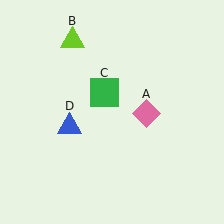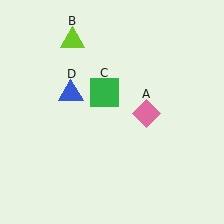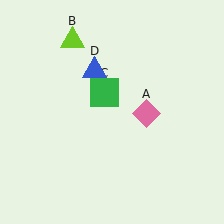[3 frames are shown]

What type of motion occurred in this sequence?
The blue triangle (object D) rotated clockwise around the center of the scene.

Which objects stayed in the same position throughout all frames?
Pink diamond (object A) and lime triangle (object B) and green square (object C) remained stationary.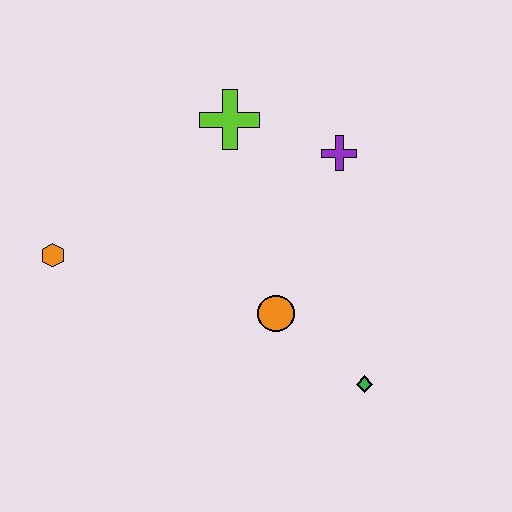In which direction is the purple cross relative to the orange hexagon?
The purple cross is to the right of the orange hexagon.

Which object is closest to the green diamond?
The orange circle is closest to the green diamond.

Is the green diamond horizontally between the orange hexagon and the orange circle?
No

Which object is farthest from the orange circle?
The orange hexagon is farthest from the orange circle.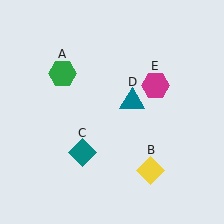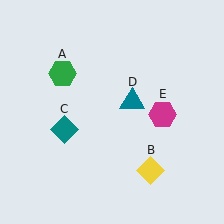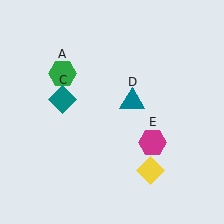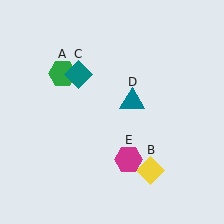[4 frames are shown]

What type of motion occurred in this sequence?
The teal diamond (object C), magenta hexagon (object E) rotated clockwise around the center of the scene.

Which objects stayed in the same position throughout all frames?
Green hexagon (object A) and yellow diamond (object B) and teal triangle (object D) remained stationary.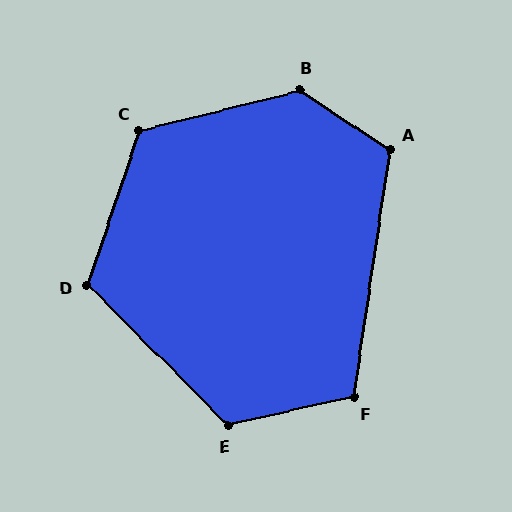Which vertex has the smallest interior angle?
F, at approximately 111 degrees.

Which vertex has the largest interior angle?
B, at approximately 133 degrees.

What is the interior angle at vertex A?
Approximately 115 degrees (obtuse).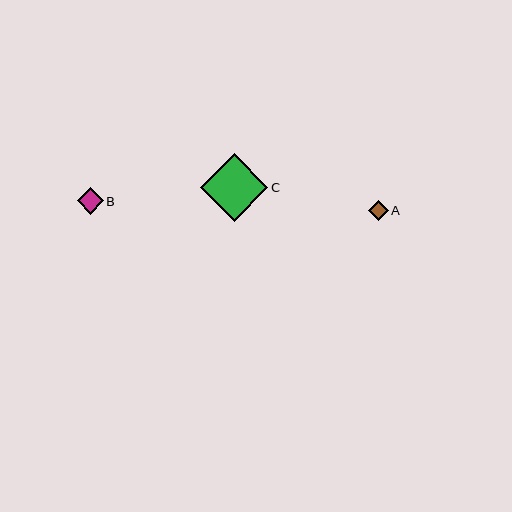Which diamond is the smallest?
Diamond A is the smallest with a size of approximately 20 pixels.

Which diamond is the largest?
Diamond C is the largest with a size of approximately 67 pixels.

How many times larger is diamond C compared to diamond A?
Diamond C is approximately 3.4 times the size of diamond A.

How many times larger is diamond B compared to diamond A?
Diamond B is approximately 1.3 times the size of diamond A.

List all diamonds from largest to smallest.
From largest to smallest: C, B, A.